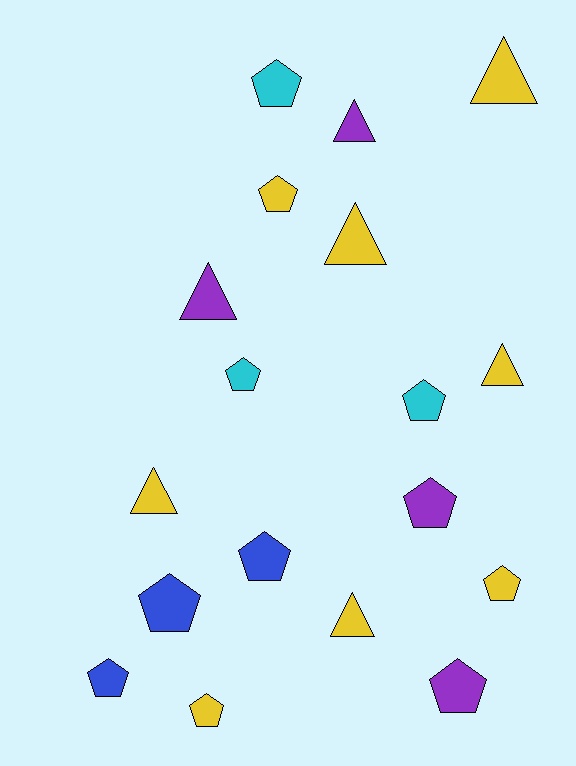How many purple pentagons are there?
There are 2 purple pentagons.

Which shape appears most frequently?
Pentagon, with 11 objects.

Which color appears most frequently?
Yellow, with 8 objects.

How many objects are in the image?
There are 18 objects.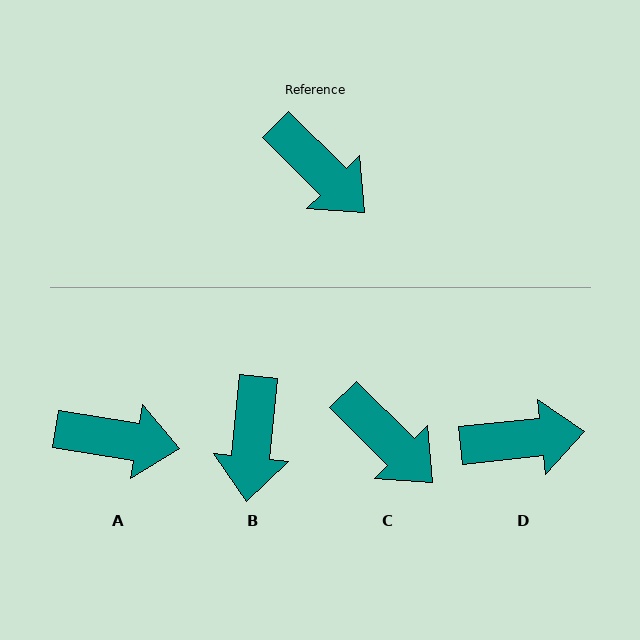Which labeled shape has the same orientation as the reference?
C.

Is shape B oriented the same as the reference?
No, it is off by about 51 degrees.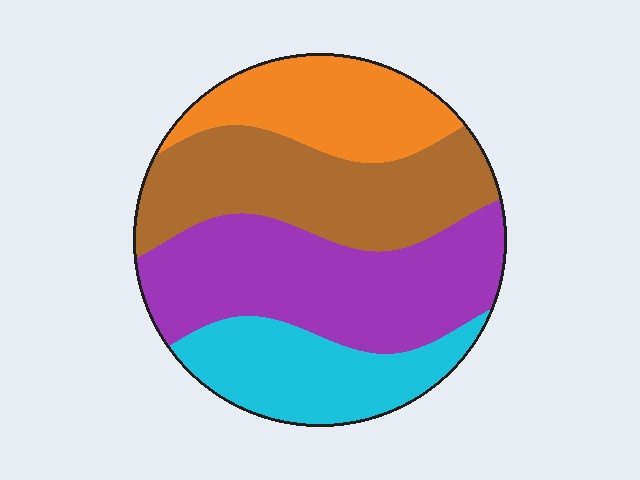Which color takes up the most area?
Purple, at roughly 35%.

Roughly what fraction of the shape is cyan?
Cyan takes up about one fifth (1/5) of the shape.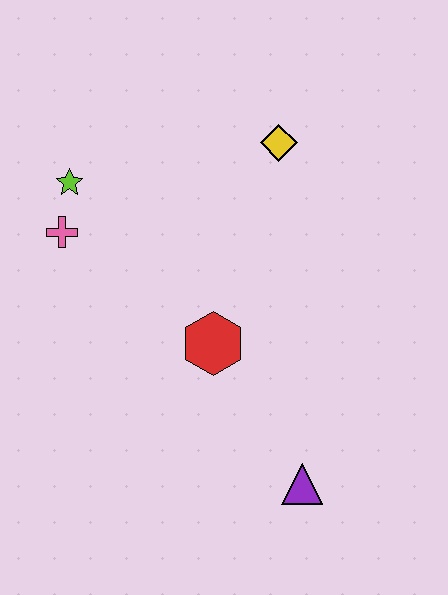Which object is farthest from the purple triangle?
The lime star is farthest from the purple triangle.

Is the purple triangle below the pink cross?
Yes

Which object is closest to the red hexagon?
The purple triangle is closest to the red hexagon.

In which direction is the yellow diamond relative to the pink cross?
The yellow diamond is to the right of the pink cross.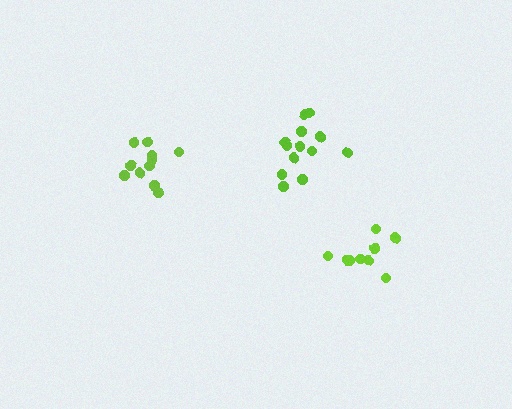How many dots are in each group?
Group 1: 13 dots, Group 2: 9 dots, Group 3: 11 dots (33 total).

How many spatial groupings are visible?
There are 3 spatial groupings.